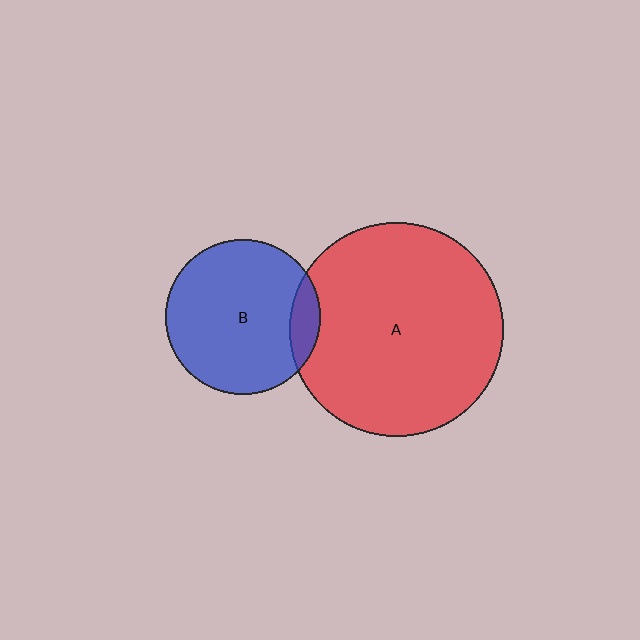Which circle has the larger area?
Circle A (red).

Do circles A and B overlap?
Yes.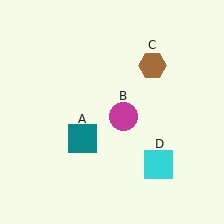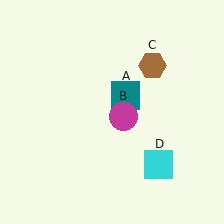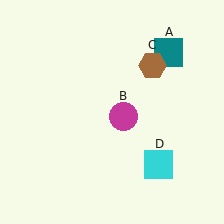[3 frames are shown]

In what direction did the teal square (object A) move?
The teal square (object A) moved up and to the right.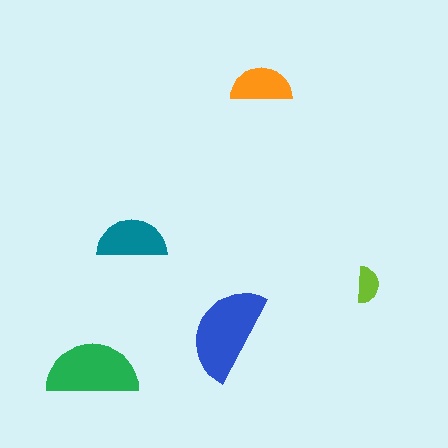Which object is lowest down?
The green semicircle is bottommost.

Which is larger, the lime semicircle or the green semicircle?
The green one.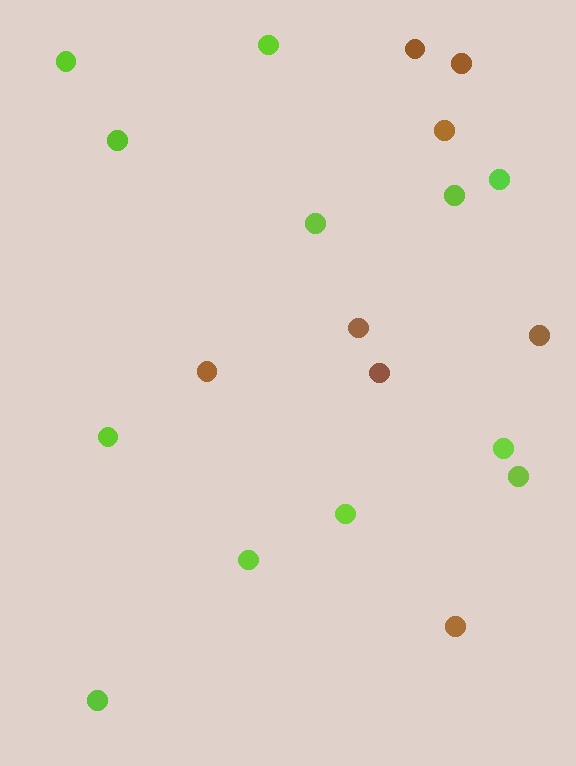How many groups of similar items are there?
There are 2 groups: one group of lime circles (12) and one group of brown circles (8).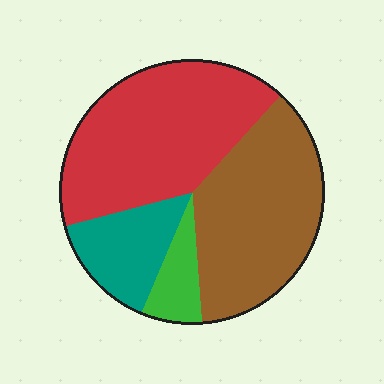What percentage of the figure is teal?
Teal covers around 15% of the figure.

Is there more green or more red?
Red.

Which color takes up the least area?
Green, at roughly 10%.